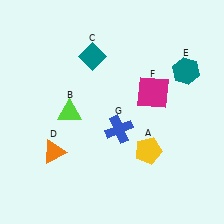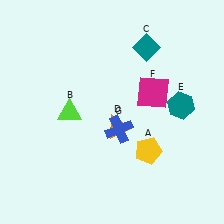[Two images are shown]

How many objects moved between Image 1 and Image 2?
3 objects moved between the two images.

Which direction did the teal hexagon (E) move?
The teal hexagon (E) moved down.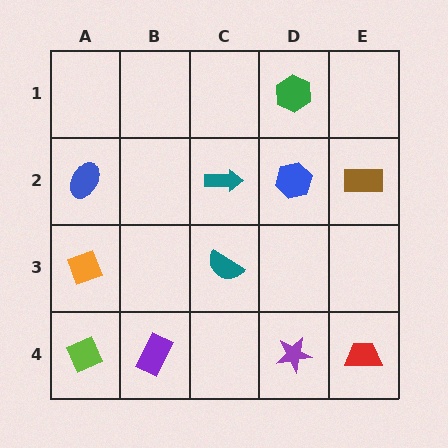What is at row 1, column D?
A green hexagon.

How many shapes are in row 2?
4 shapes.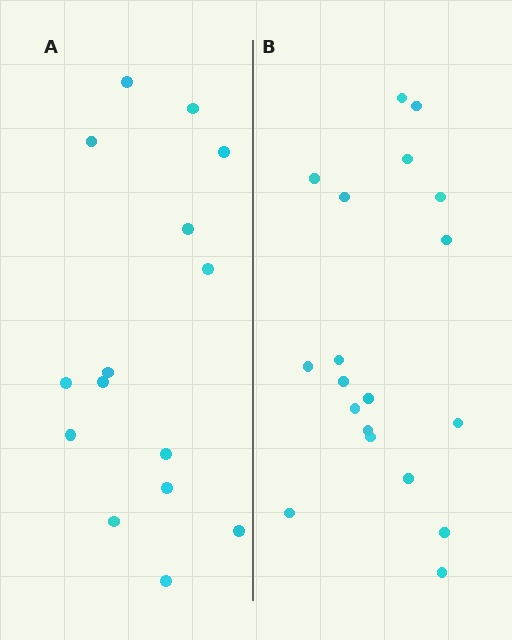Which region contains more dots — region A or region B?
Region B (the right region) has more dots.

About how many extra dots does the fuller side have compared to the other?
Region B has about 4 more dots than region A.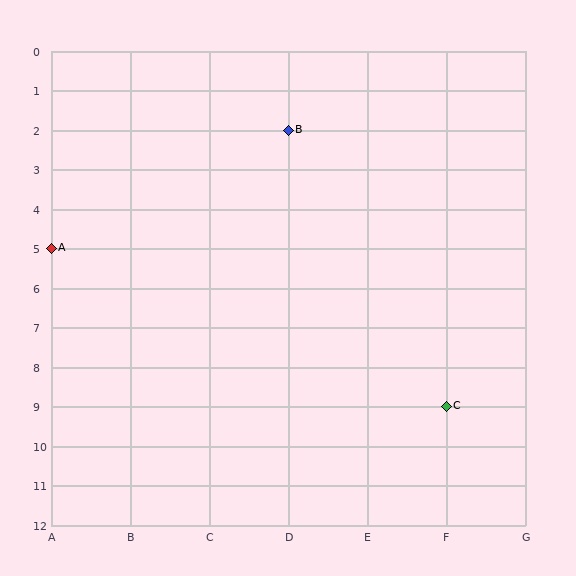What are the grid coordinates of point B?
Point B is at grid coordinates (D, 2).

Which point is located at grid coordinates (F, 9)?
Point C is at (F, 9).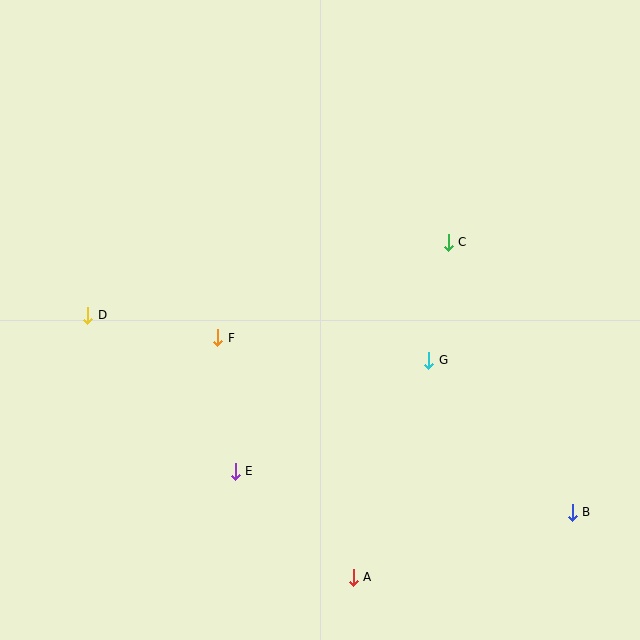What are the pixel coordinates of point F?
Point F is at (218, 338).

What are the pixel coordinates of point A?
Point A is at (353, 577).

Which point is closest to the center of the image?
Point F at (218, 338) is closest to the center.